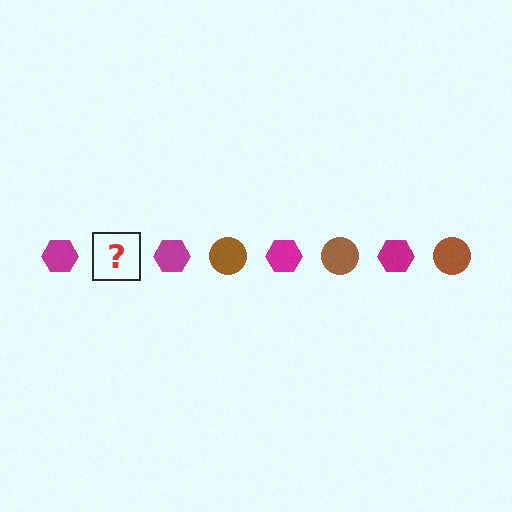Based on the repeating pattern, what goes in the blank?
The blank should be a brown circle.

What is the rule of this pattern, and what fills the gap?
The rule is that the pattern alternates between magenta hexagon and brown circle. The gap should be filled with a brown circle.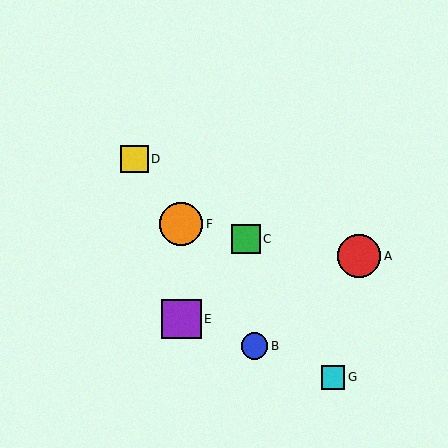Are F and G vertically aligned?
No, F is at x≈181 and G is at x≈333.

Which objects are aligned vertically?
Objects E, F are aligned vertically.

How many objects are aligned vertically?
2 objects (E, F) are aligned vertically.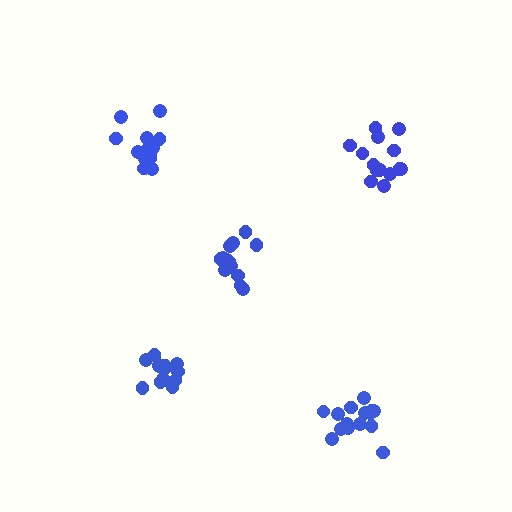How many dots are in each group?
Group 1: 13 dots, Group 2: 14 dots, Group 3: 16 dots, Group 4: 14 dots, Group 5: 13 dots (70 total).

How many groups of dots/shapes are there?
There are 5 groups.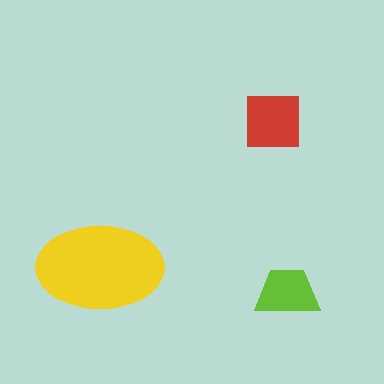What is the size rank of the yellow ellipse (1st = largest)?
1st.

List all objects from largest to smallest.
The yellow ellipse, the red square, the lime trapezoid.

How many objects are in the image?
There are 3 objects in the image.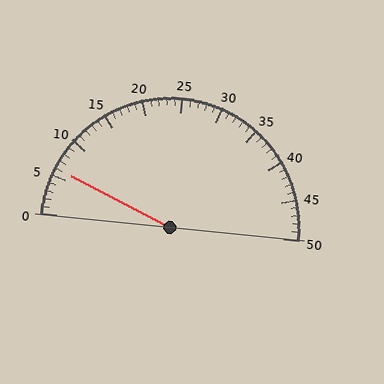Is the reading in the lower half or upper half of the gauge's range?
The reading is in the lower half of the range (0 to 50).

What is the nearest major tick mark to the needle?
The nearest major tick mark is 5.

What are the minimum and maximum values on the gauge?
The gauge ranges from 0 to 50.